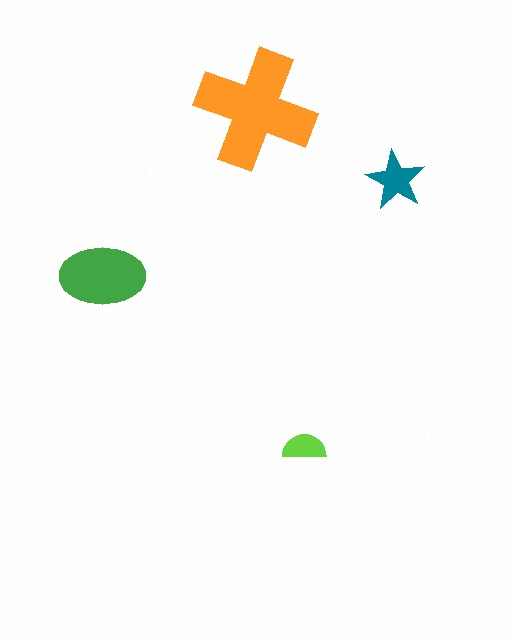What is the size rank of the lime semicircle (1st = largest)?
4th.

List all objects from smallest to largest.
The lime semicircle, the teal star, the green ellipse, the orange cross.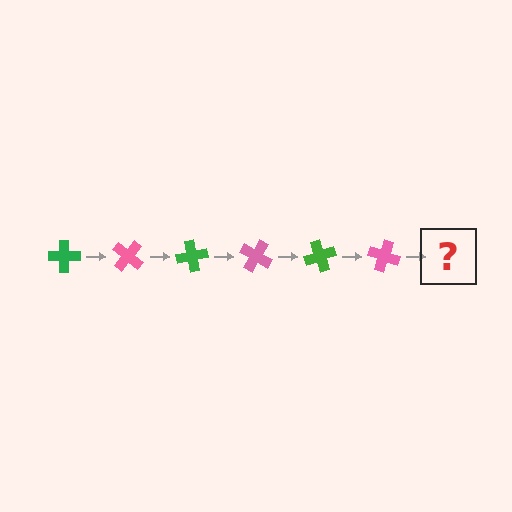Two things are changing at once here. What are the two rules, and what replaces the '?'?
The two rules are that it rotates 40 degrees each step and the color cycles through green and pink. The '?' should be a green cross, rotated 240 degrees from the start.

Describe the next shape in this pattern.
It should be a green cross, rotated 240 degrees from the start.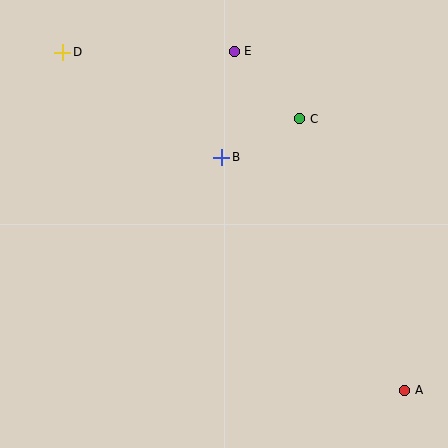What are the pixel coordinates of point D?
Point D is at (63, 52).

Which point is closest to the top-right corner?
Point C is closest to the top-right corner.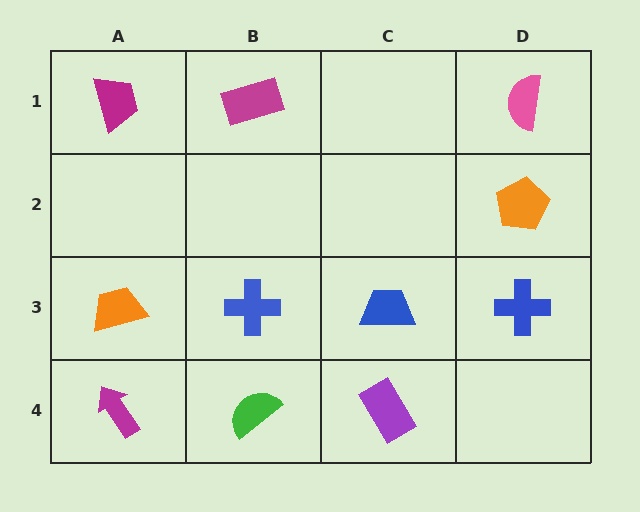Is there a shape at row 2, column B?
No, that cell is empty.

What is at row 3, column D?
A blue cross.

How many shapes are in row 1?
3 shapes.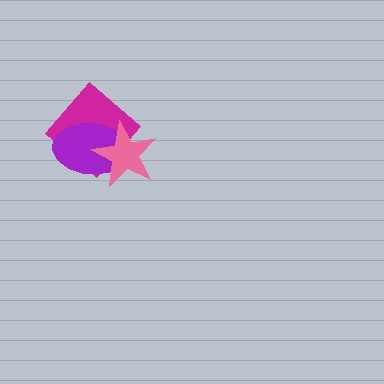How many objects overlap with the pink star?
2 objects overlap with the pink star.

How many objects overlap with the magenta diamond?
2 objects overlap with the magenta diamond.